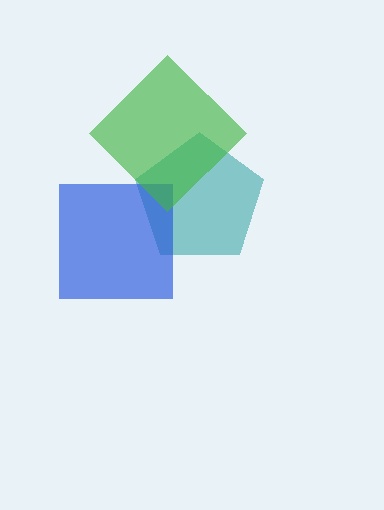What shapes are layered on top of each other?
The layered shapes are: a teal pentagon, a blue square, a green diamond.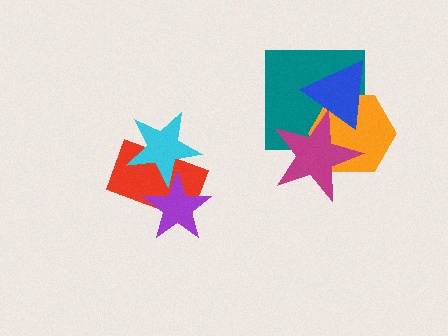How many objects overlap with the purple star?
2 objects overlap with the purple star.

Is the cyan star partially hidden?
No, no other shape covers it.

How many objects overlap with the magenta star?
3 objects overlap with the magenta star.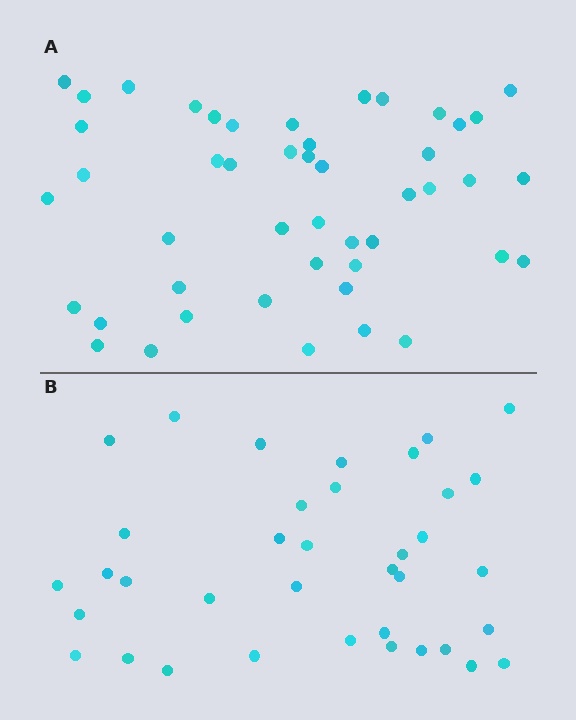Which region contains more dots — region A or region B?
Region A (the top region) has more dots.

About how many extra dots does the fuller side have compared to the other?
Region A has roughly 10 or so more dots than region B.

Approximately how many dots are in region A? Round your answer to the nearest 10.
About 50 dots. (The exact count is 47, which rounds to 50.)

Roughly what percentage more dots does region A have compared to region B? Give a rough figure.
About 25% more.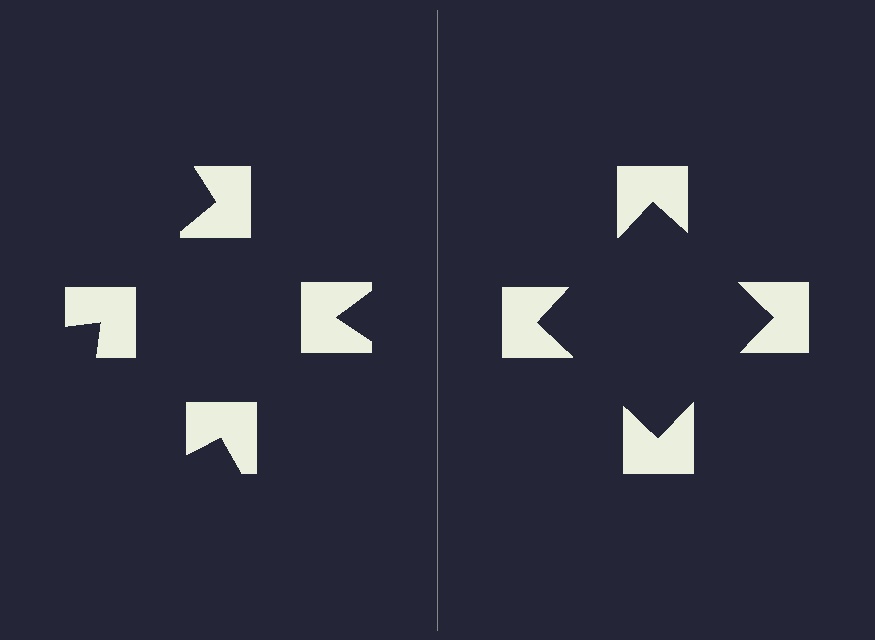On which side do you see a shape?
An illusory square appears on the right side. On the left side the wedge cuts are rotated, so no coherent shape forms.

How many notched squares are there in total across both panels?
8 — 4 on each side.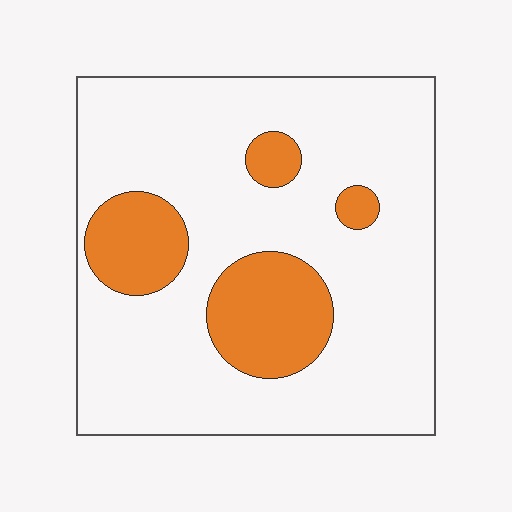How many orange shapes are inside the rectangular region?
4.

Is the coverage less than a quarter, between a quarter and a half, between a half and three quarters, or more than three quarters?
Less than a quarter.